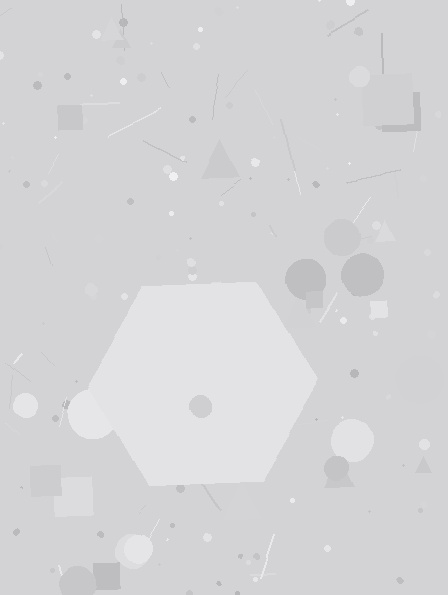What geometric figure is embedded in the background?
A hexagon is embedded in the background.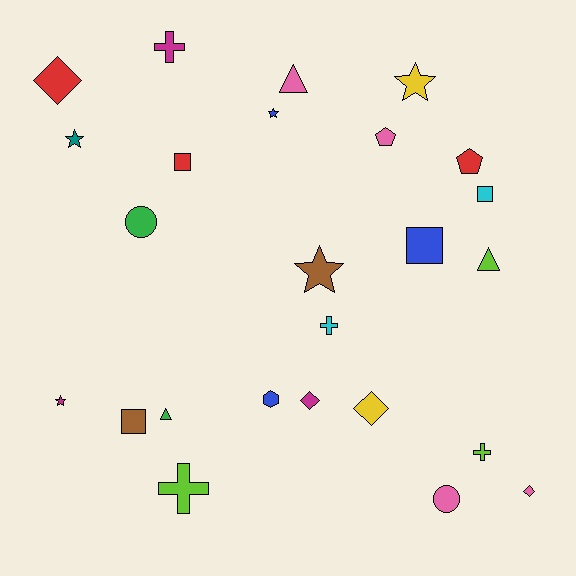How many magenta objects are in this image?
There are 3 magenta objects.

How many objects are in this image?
There are 25 objects.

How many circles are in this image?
There are 2 circles.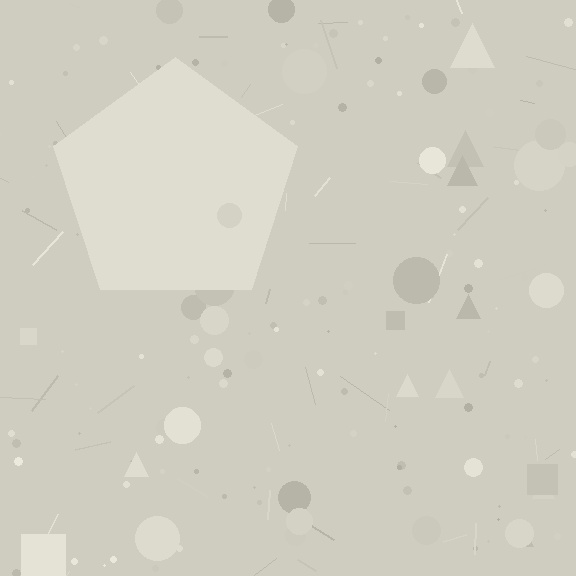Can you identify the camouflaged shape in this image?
The camouflaged shape is a pentagon.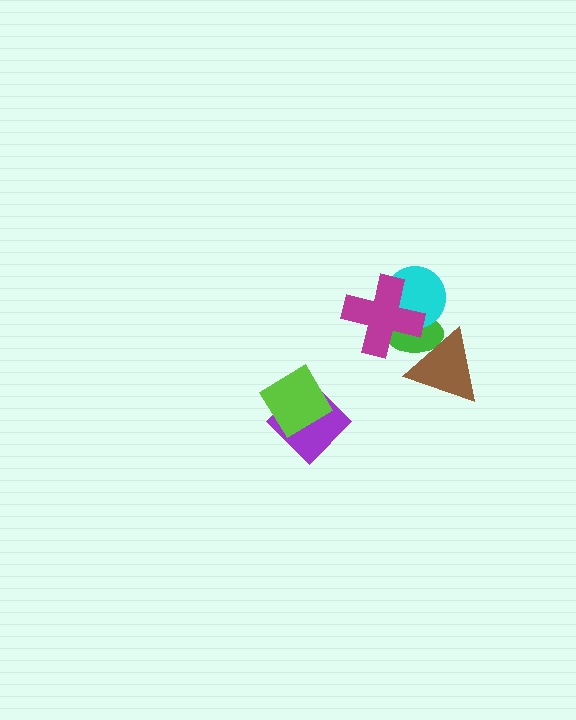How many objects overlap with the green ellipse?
3 objects overlap with the green ellipse.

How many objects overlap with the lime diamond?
1 object overlaps with the lime diamond.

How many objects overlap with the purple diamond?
1 object overlaps with the purple diamond.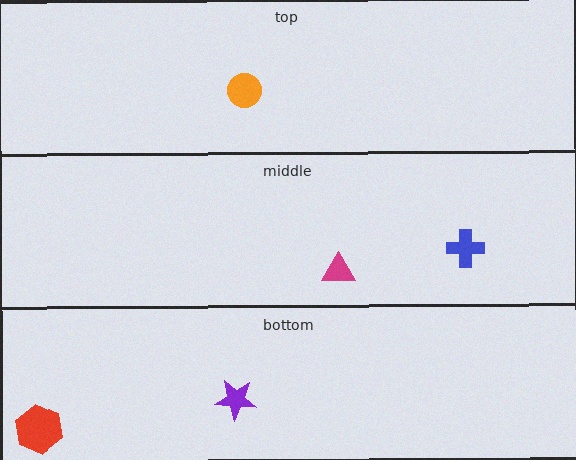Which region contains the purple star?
The bottom region.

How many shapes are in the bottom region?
2.